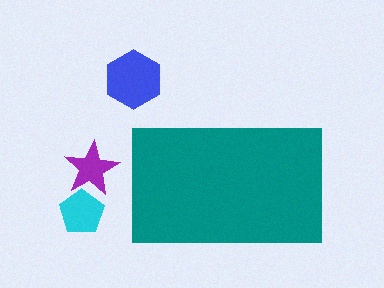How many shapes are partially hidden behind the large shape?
0 shapes are partially hidden.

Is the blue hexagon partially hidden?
No, the blue hexagon is fully visible.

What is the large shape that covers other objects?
A teal rectangle.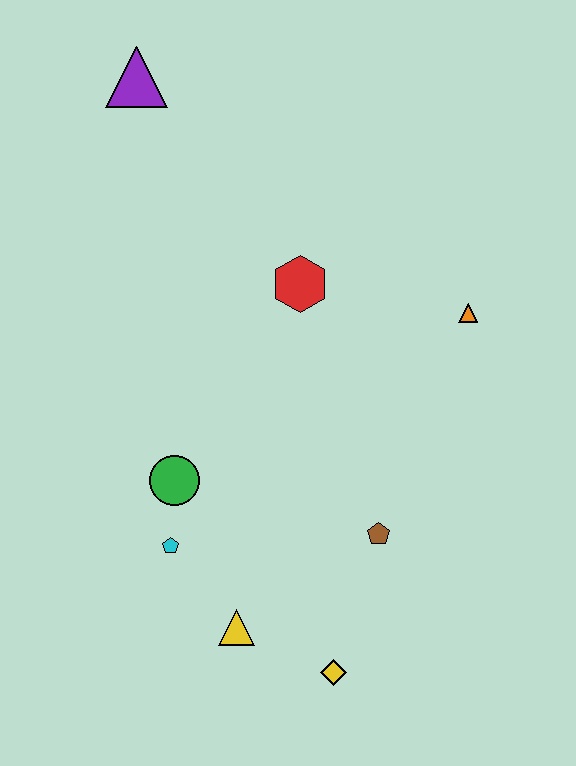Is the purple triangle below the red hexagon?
No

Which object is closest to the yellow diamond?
The yellow triangle is closest to the yellow diamond.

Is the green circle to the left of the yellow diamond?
Yes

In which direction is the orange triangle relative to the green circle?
The orange triangle is to the right of the green circle.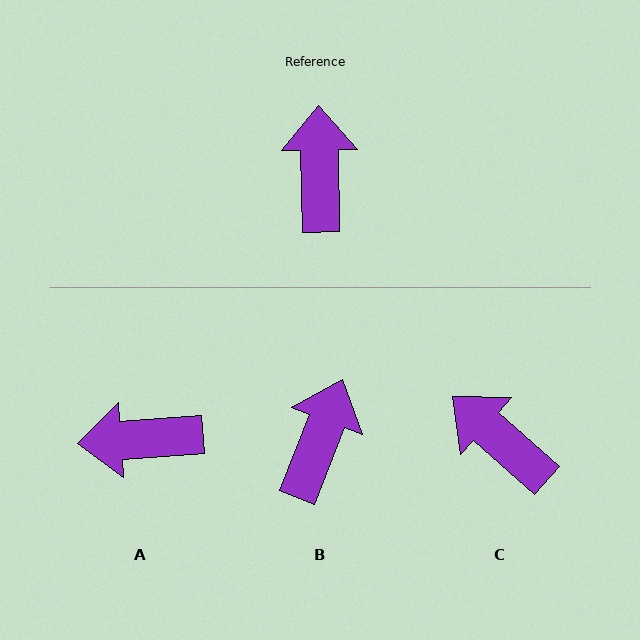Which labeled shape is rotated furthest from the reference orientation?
A, about 93 degrees away.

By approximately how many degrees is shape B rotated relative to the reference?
Approximately 22 degrees clockwise.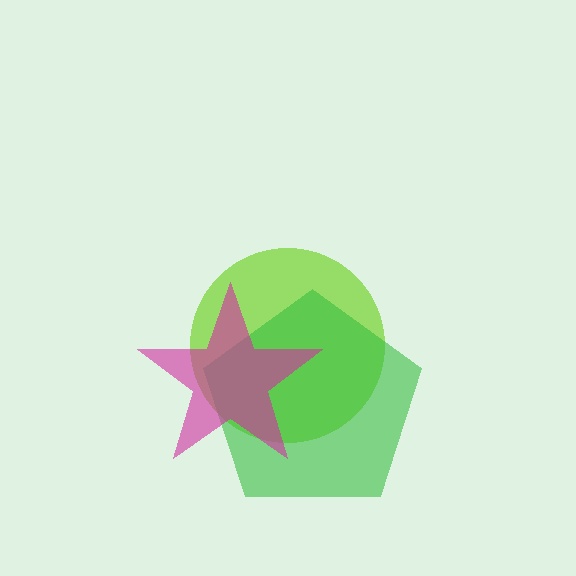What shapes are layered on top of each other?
The layered shapes are: a lime circle, a green pentagon, a magenta star.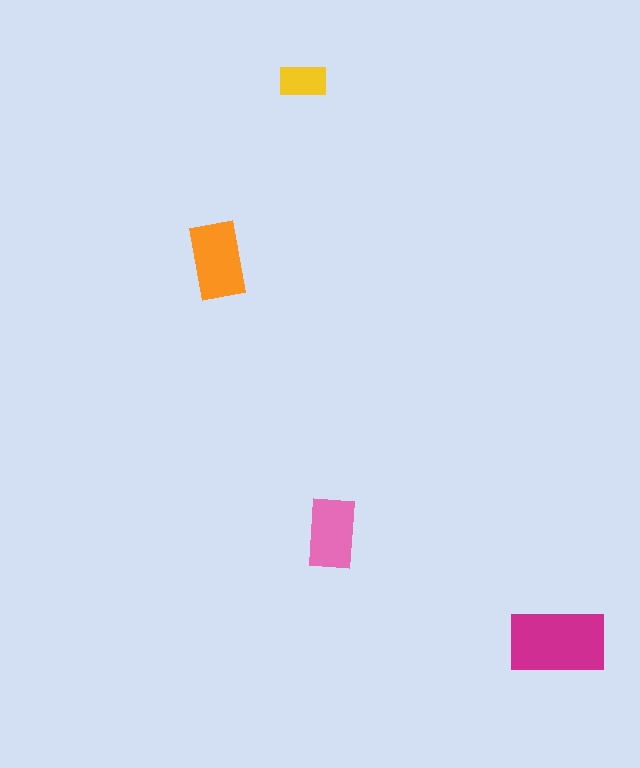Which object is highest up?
The yellow rectangle is topmost.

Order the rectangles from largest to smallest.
the magenta one, the orange one, the pink one, the yellow one.